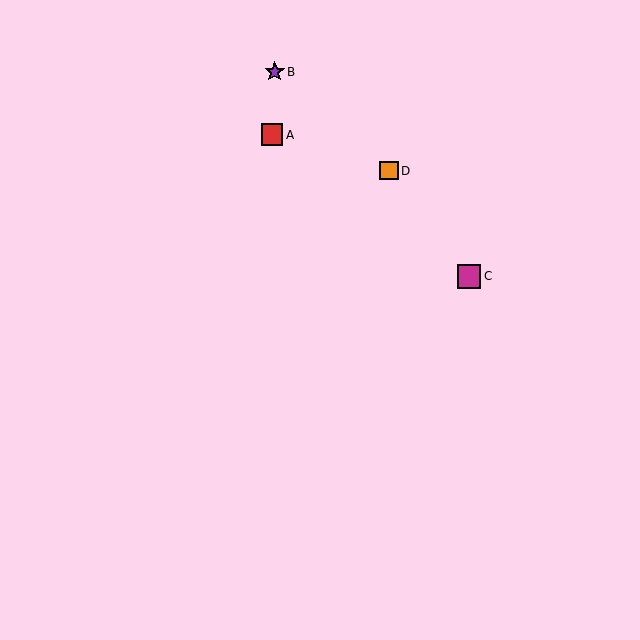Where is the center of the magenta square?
The center of the magenta square is at (469, 276).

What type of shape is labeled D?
Shape D is an orange square.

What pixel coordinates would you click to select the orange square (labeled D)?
Click at (389, 171) to select the orange square D.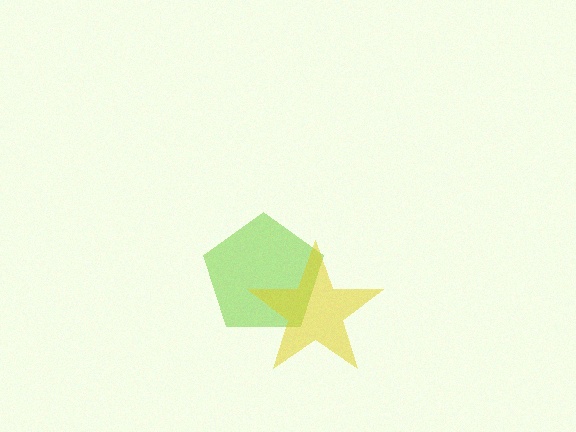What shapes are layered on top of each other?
The layered shapes are: a lime pentagon, a yellow star.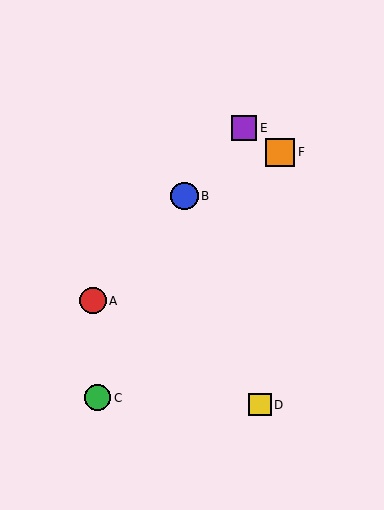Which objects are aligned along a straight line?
Objects A, B, E are aligned along a straight line.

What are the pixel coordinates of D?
Object D is at (260, 405).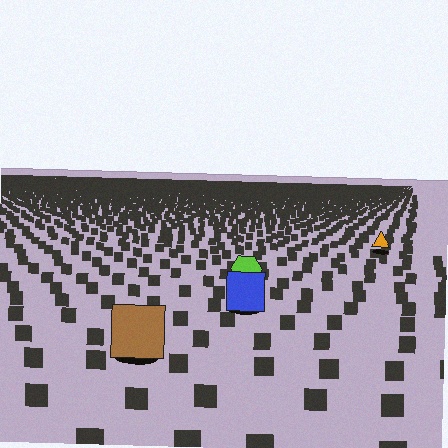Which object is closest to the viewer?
The brown square is closest. The texture marks near it are larger and more spread out.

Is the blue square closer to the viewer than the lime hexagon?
Yes. The blue square is closer — you can tell from the texture gradient: the ground texture is coarser near it.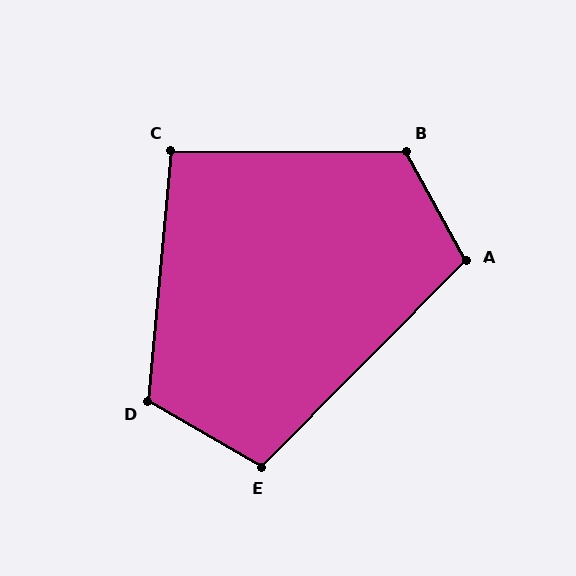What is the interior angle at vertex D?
Approximately 115 degrees (obtuse).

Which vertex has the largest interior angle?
B, at approximately 119 degrees.